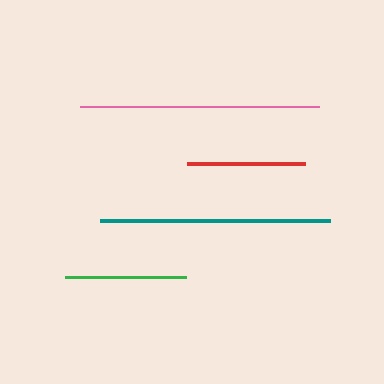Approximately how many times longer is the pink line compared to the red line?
The pink line is approximately 2.0 times the length of the red line.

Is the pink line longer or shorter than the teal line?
The pink line is longer than the teal line.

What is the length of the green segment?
The green segment is approximately 121 pixels long.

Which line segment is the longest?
The pink line is the longest at approximately 239 pixels.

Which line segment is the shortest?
The red line is the shortest at approximately 118 pixels.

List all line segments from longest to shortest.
From longest to shortest: pink, teal, green, red.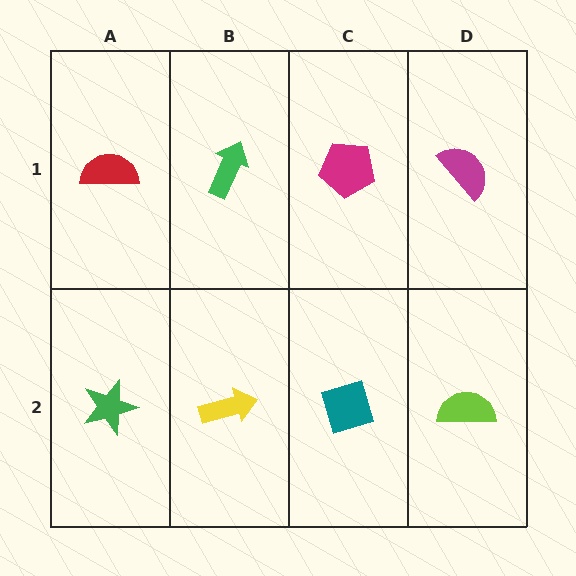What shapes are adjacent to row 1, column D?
A lime semicircle (row 2, column D), a magenta pentagon (row 1, column C).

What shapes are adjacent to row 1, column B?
A yellow arrow (row 2, column B), a red semicircle (row 1, column A), a magenta pentagon (row 1, column C).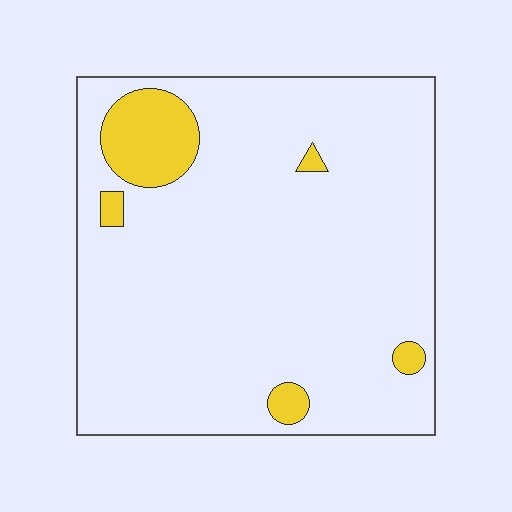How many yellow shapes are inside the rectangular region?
5.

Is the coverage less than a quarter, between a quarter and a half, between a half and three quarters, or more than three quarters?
Less than a quarter.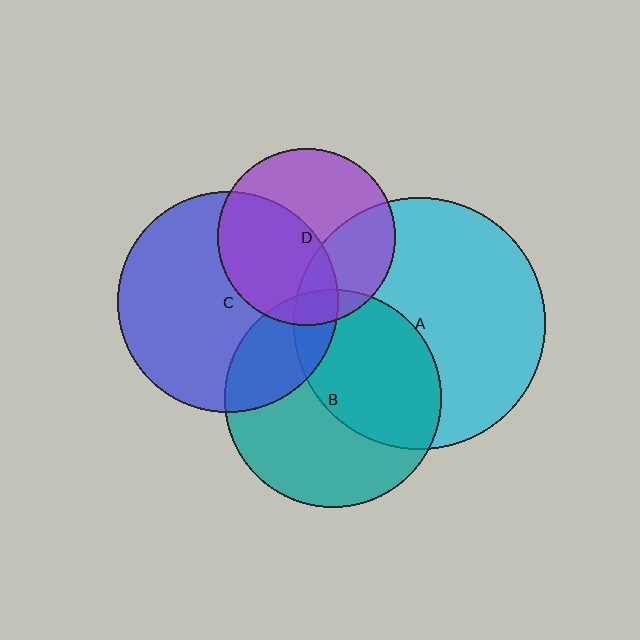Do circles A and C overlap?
Yes.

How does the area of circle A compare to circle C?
Approximately 1.3 times.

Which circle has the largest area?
Circle A (cyan).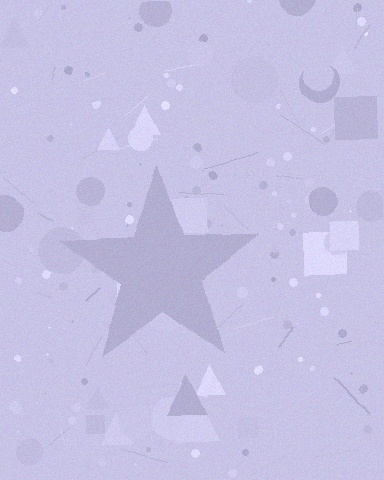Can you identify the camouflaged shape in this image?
The camouflaged shape is a star.